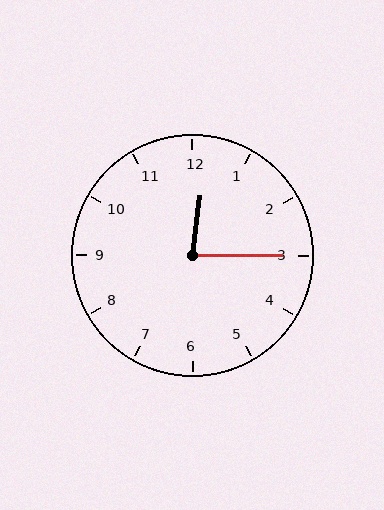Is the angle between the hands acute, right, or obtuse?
It is acute.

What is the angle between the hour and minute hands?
Approximately 82 degrees.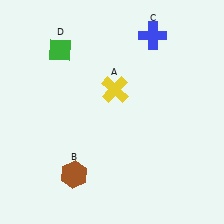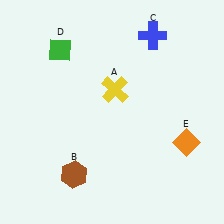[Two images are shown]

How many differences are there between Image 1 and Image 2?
There is 1 difference between the two images.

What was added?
An orange diamond (E) was added in Image 2.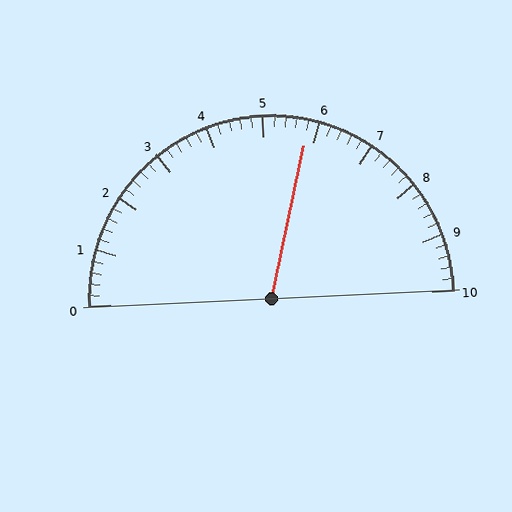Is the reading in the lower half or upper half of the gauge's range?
The reading is in the upper half of the range (0 to 10).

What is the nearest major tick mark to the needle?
The nearest major tick mark is 6.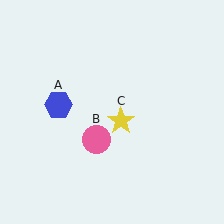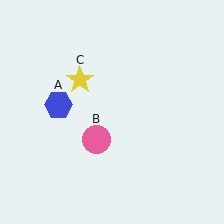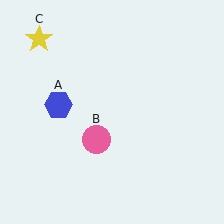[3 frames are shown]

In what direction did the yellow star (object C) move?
The yellow star (object C) moved up and to the left.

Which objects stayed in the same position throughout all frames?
Blue hexagon (object A) and pink circle (object B) remained stationary.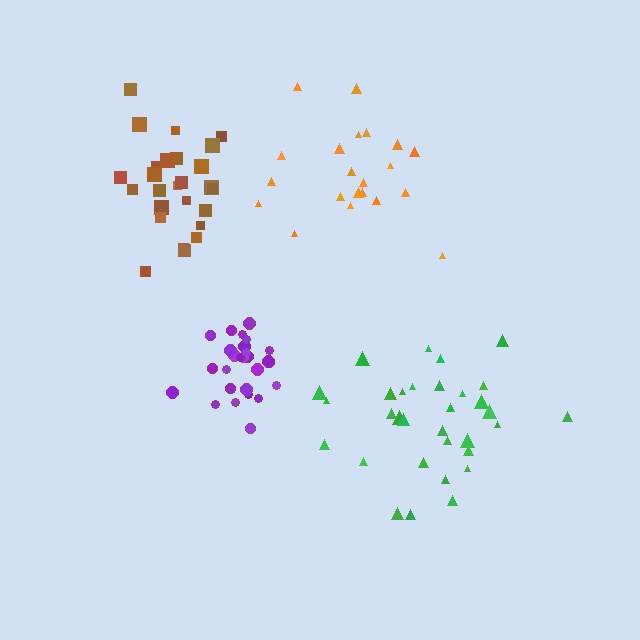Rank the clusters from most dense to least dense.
purple, brown, green, orange.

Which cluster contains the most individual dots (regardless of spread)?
Green (32).